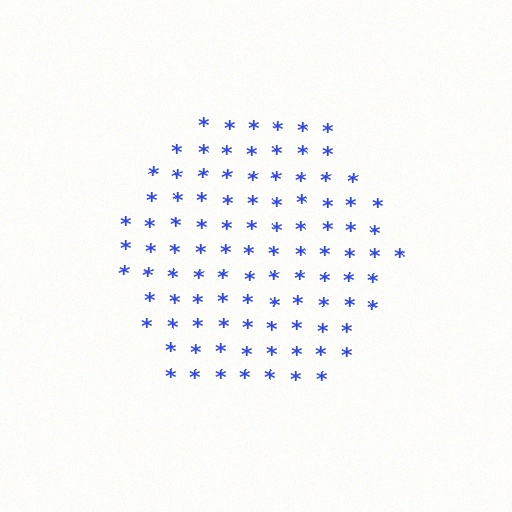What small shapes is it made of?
It is made of small asterisks.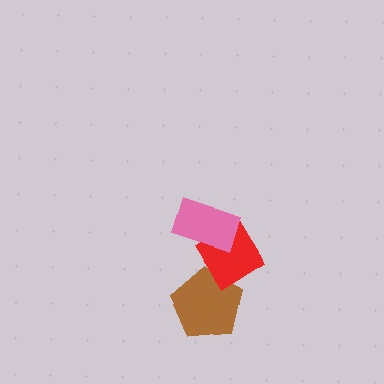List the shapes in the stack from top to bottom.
From top to bottom: the pink rectangle, the red diamond, the brown pentagon.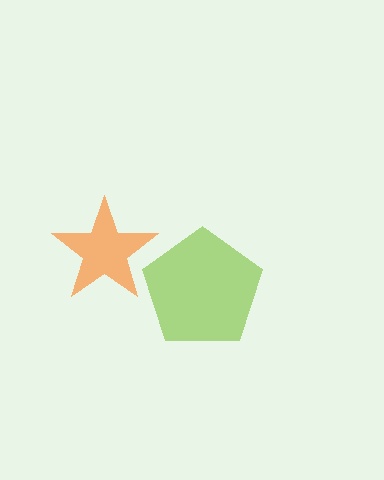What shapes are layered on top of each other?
The layered shapes are: an orange star, a lime pentagon.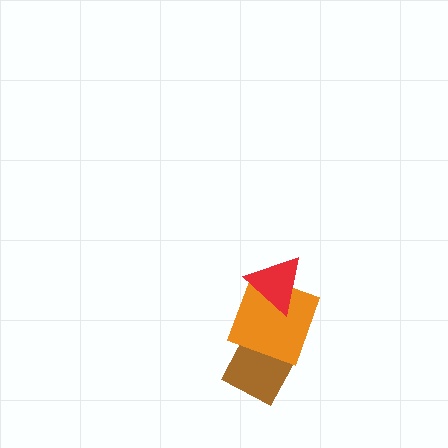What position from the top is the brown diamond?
The brown diamond is 3rd from the top.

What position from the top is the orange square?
The orange square is 2nd from the top.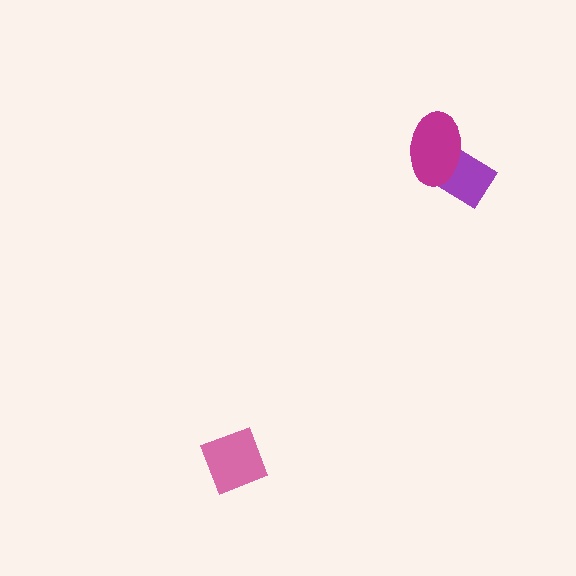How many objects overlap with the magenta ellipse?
1 object overlaps with the magenta ellipse.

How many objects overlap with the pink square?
0 objects overlap with the pink square.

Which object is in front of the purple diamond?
The magenta ellipse is in front of the purple diamond.